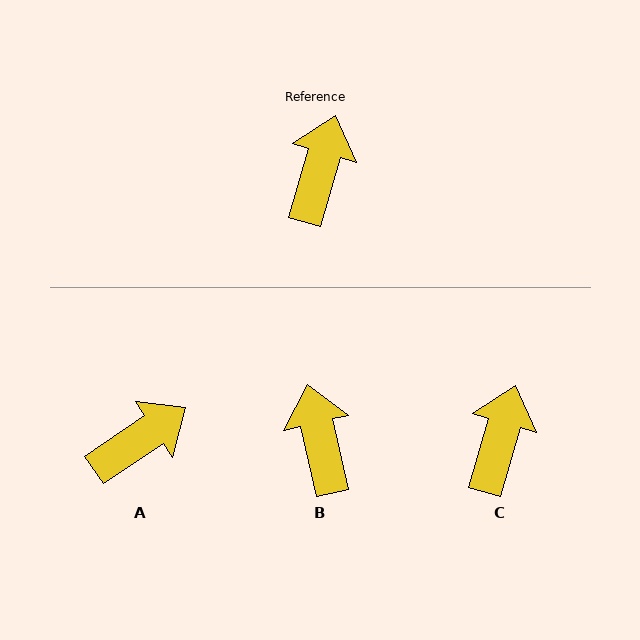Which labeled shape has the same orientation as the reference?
C.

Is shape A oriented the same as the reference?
No, it is off by about 39 degrees.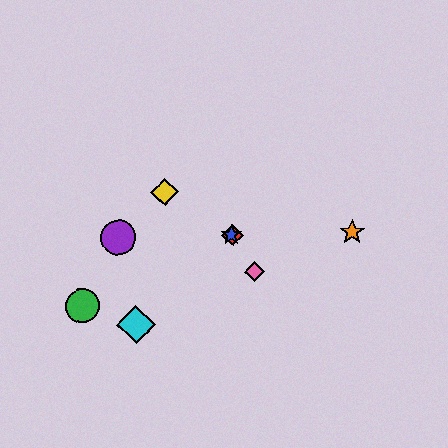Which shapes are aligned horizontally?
The red diamond, the blue star, the purple circle, the orange star are aligned horizontally.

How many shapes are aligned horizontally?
4 shapes (the red diamond, the blue star, the purple circle, the orange star) are aligned horizontally.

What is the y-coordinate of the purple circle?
The purple circle is at y≈238.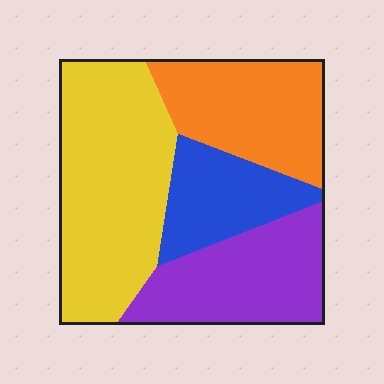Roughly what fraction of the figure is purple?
Purple covers 23% of the figure.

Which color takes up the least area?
Blue, at roughly 15%.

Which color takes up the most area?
Yellow, at roughly 40%.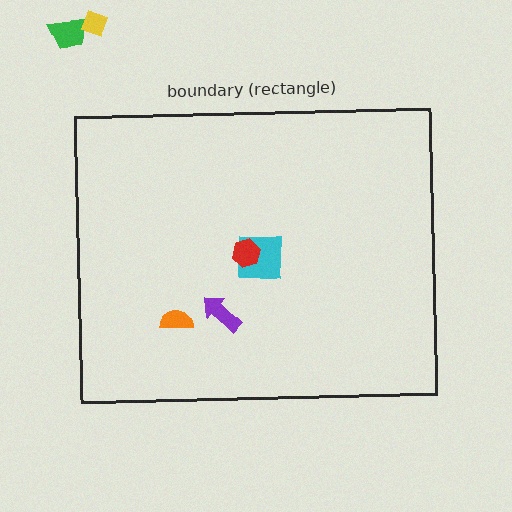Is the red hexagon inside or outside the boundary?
Inside.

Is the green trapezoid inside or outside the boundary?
Outside.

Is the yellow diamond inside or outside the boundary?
Outside.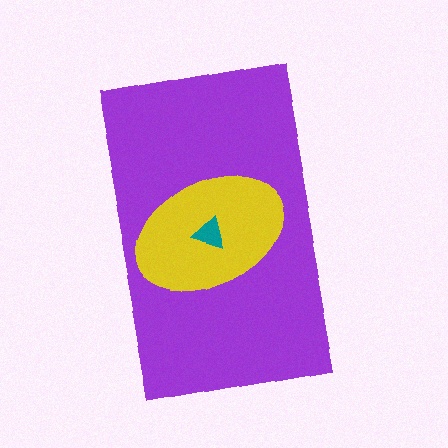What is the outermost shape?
The purple rectangle.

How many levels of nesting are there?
3.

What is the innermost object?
The teal triangle.